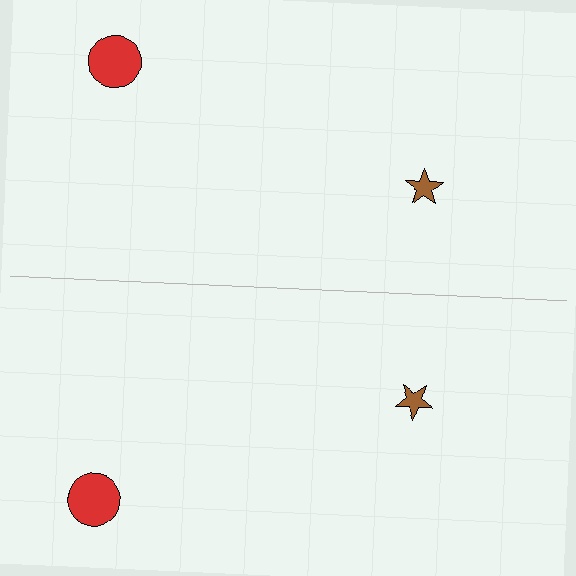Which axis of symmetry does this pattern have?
The pattern has a horizontal axis of symmetry running through the center of the image.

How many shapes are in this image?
There are 4 shapes in this image.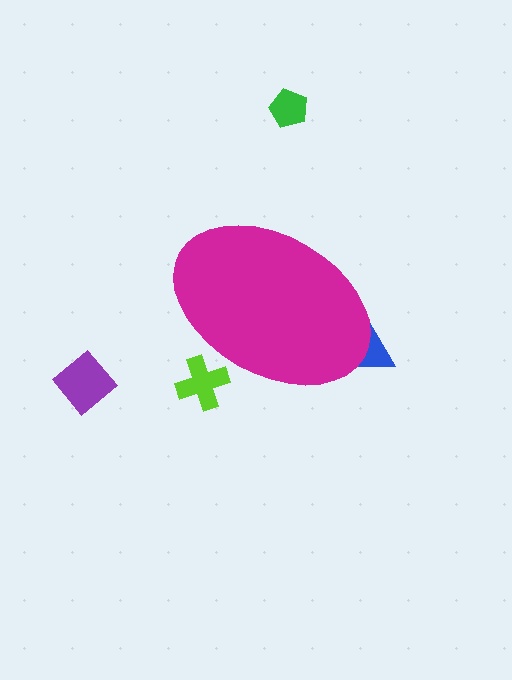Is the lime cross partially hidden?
Yes, the lime cross is partially hidden behind the magenta ellipse.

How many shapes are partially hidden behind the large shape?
2 shapes are partially hidden.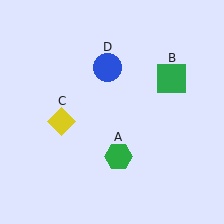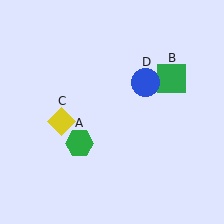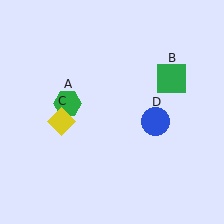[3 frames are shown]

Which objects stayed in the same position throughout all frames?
Green square (object B) and yellow diamond (object C) remained stationary.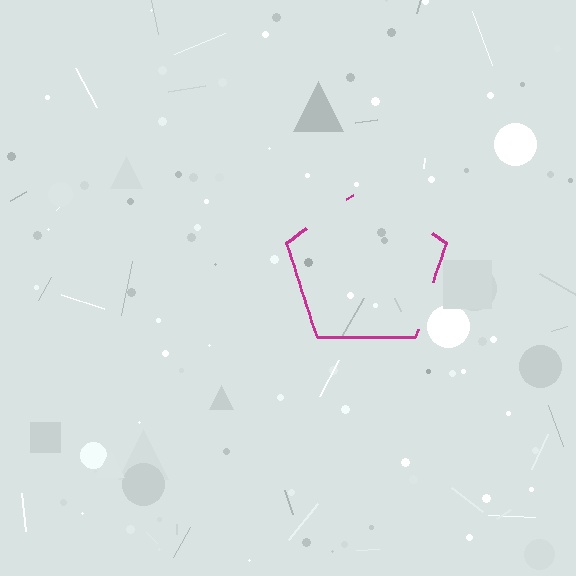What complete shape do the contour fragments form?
The contour fragments form a pentagon.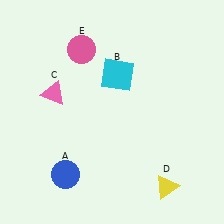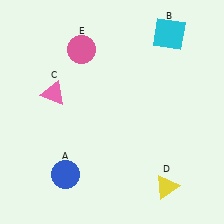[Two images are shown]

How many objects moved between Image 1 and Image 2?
1 object moved between the two images.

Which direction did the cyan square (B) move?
The cyan square (B) moved right.